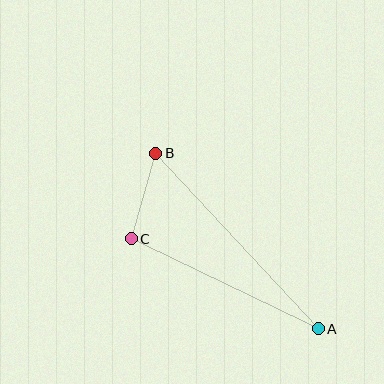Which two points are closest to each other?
Points B and C are closest to each other.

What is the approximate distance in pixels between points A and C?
The distance between A and C is approximately 208 pixels.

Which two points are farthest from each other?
Points A and B are farthest from each other.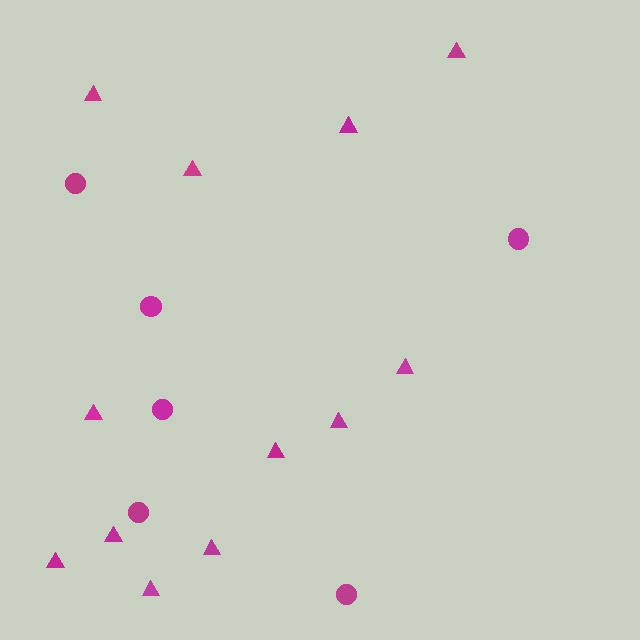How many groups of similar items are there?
There are 2 groups: one group of triangles (12) and one group of circles (6).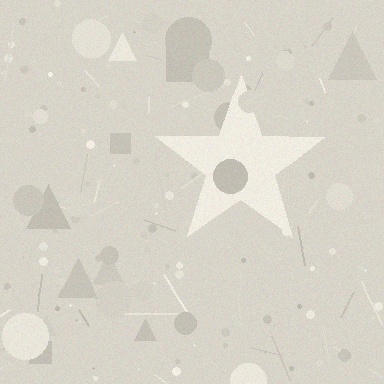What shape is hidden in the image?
A star is hidden in the image.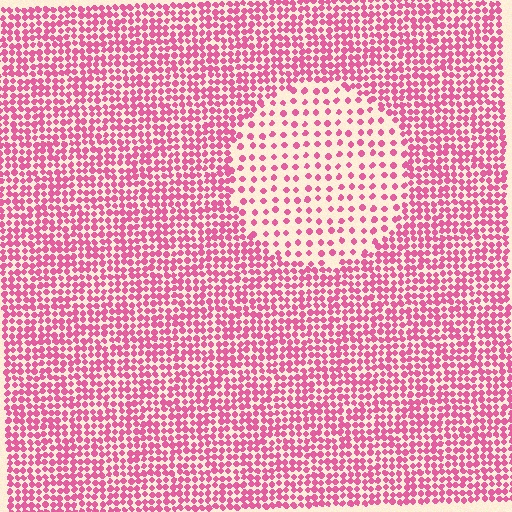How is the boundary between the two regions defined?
The boundary is defined by a change in element density (approximately 2.4x ratio). All elements are the same color, size, and shape.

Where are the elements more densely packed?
The elements are more densely packed outside the circle boundary.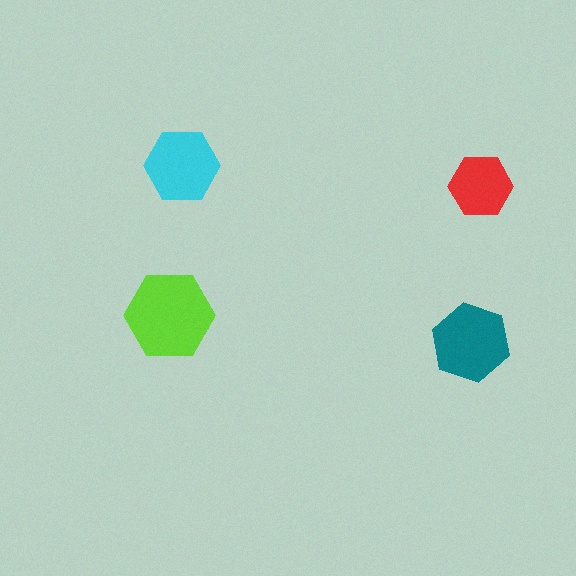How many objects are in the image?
There are 4 objects in the image.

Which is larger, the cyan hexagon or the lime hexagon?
The lime one.